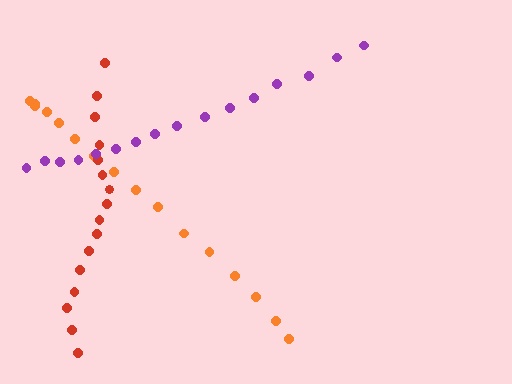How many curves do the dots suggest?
There are 3 distinct paths.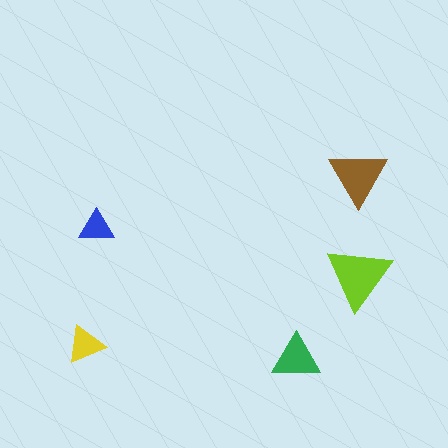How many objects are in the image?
There are 5 objects in the image.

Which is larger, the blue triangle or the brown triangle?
The brown one.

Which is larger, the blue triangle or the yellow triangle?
The yellow one.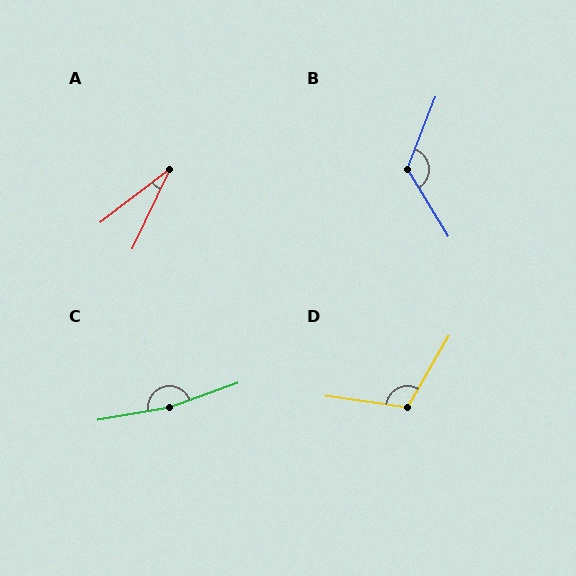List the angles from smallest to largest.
A (27°), D (112°), B (127°), C (170°).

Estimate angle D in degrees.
Approximately 112 degrees.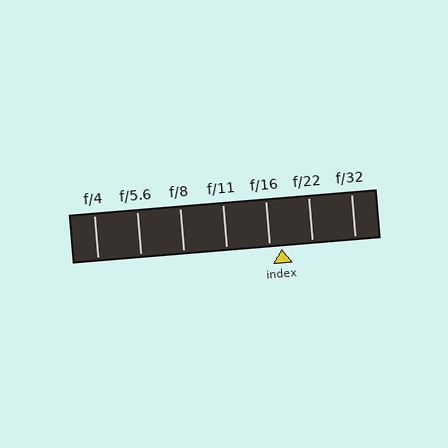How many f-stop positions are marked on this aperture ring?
There are 7 f-stop positions marked.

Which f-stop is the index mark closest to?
The index mark is closest to f/16.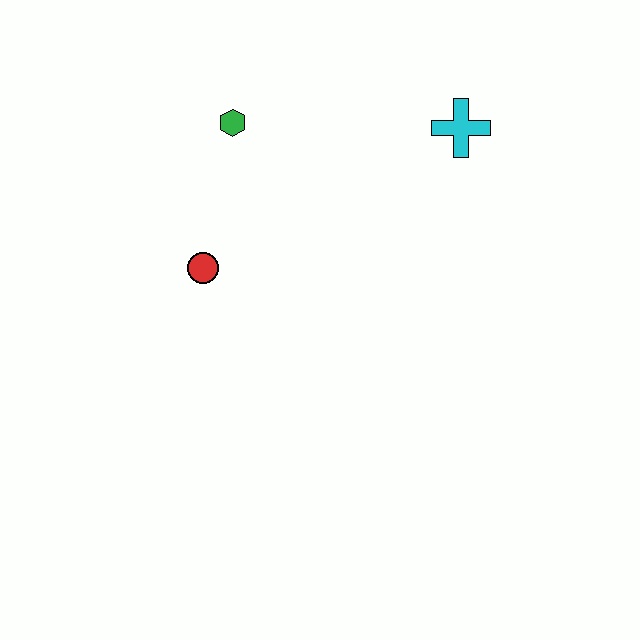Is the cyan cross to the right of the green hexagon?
Yes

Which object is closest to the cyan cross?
The green hexagon is closest to the cyan cross.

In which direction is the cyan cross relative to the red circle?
The cyan cross is to the right of the red circle.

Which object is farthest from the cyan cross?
The red circle is farthest from the cyan cross.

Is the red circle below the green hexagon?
Yes